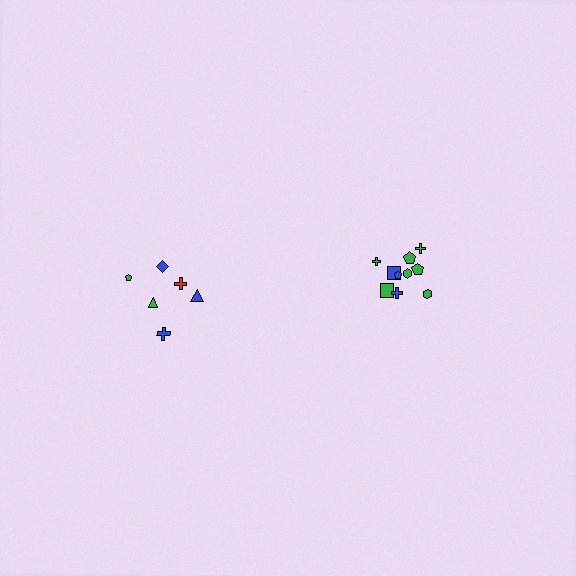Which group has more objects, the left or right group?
The right group.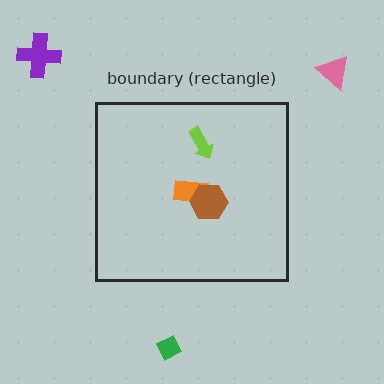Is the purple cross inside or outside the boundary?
Outside.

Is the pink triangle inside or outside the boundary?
Outside.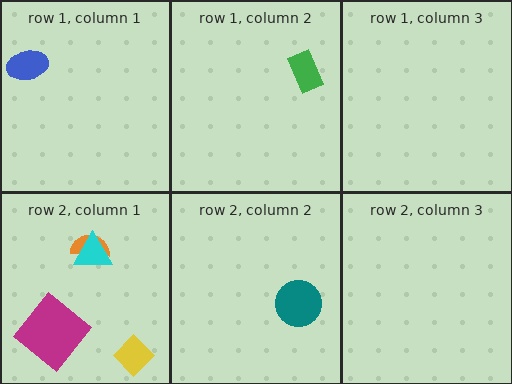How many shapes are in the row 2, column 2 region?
1.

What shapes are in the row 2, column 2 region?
The teal circle.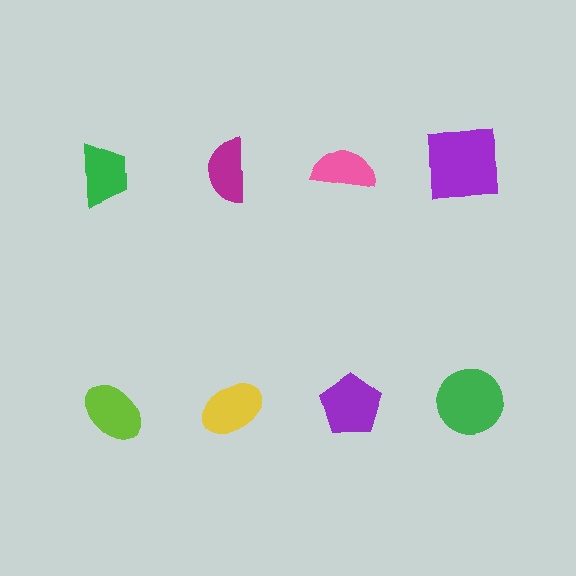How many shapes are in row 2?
4 shapes.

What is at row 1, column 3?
A pink semicircle.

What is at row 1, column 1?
A green trapezoid.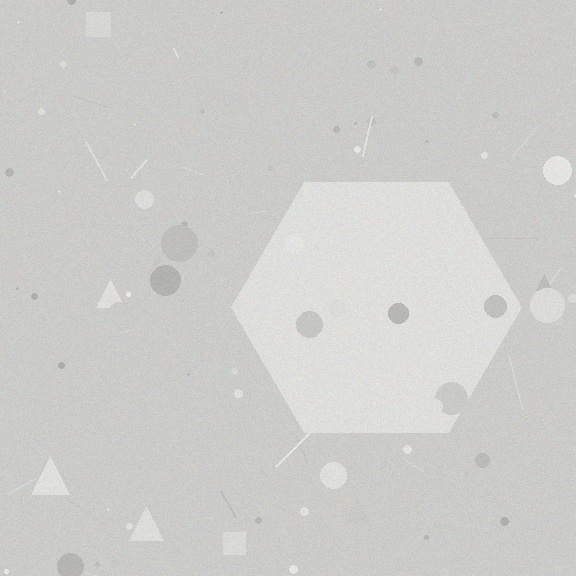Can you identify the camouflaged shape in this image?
The camouflaged shape is a hexagon.